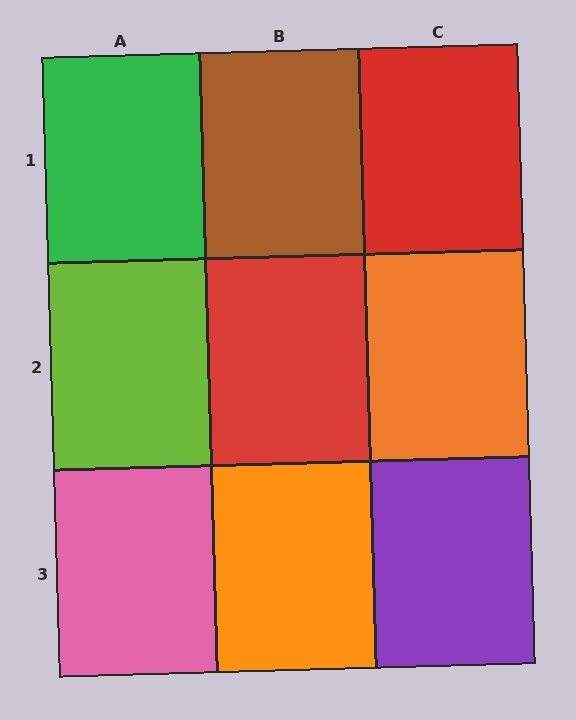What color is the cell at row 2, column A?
Lime.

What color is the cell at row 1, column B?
Brown.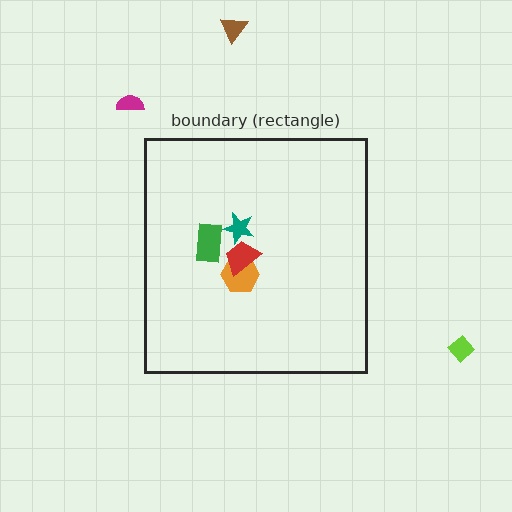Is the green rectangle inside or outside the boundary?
Inside.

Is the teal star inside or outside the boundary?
Inside.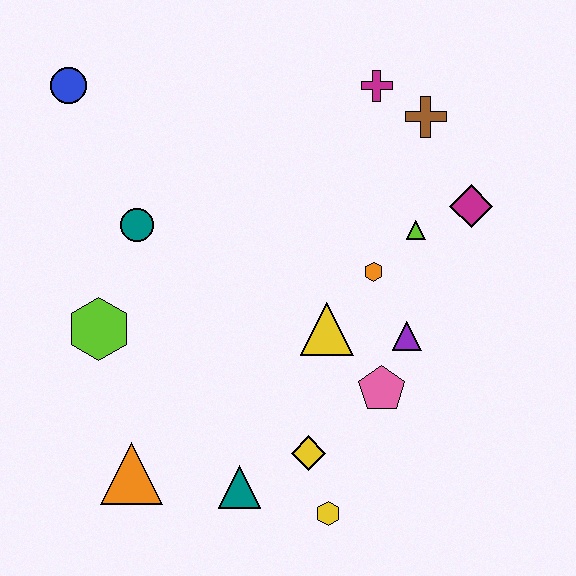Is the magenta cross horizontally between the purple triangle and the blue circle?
Yes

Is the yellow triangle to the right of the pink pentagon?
No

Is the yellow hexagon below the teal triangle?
Yes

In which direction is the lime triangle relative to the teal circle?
The lime triangle is to the right of the teal circle.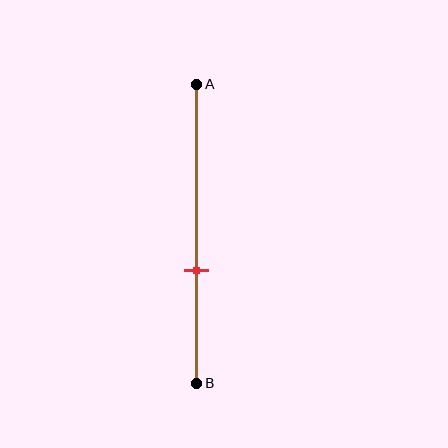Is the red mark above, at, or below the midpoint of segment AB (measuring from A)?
The red mark is below the midpoint of segment AB.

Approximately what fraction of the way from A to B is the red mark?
The red mark is approximately 60% of the way from A to B.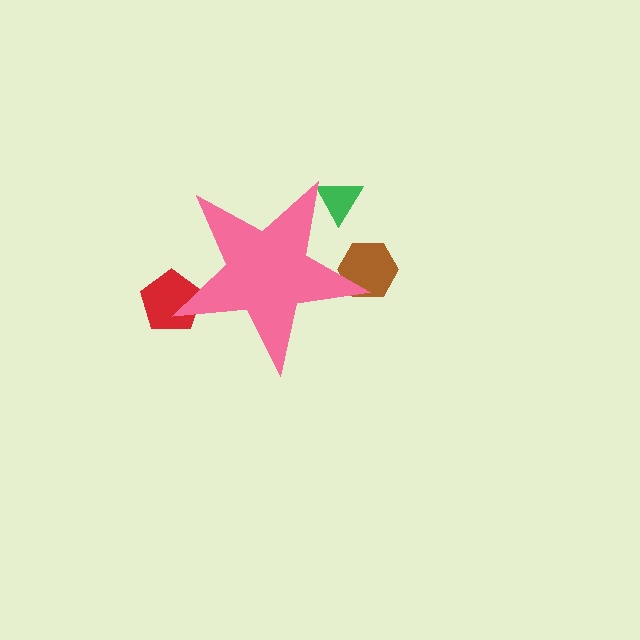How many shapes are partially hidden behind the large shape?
3 shapes are partially hidden.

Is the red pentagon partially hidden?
Yes, the red pentagon is partially hidden behind the pink star.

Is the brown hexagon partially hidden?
Yes, the brown hexagon is partially hidden behind the pink star.